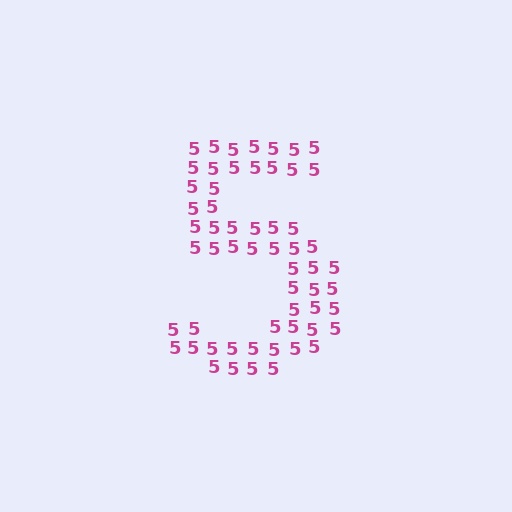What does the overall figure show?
The overall figure shows the digit 5.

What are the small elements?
The small elements are digit 5's.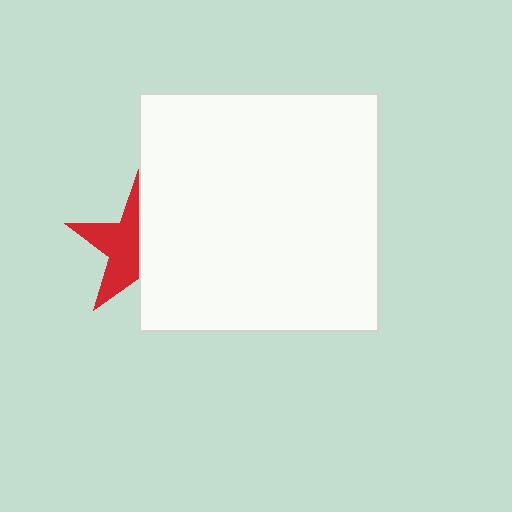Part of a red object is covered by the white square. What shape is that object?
It is a star.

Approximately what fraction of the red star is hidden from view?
Roughly 49% of the red star is hidden behind the white square.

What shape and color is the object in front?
The object in front is a white square.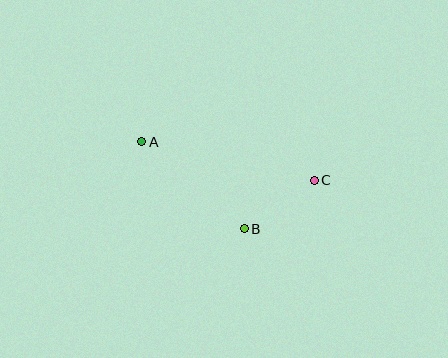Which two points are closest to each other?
Points B and C are closest to each other.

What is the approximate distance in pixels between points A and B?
The distance between A and B is approximately 134 pixels.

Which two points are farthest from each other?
Points A and C are farthest from each other.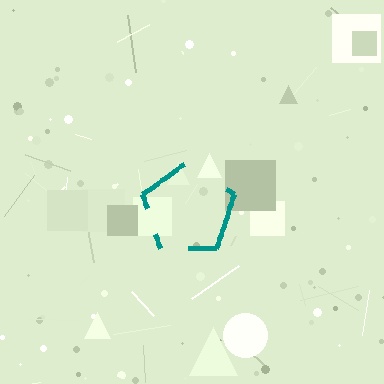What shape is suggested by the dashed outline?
The dashed outline suggests a pentagon.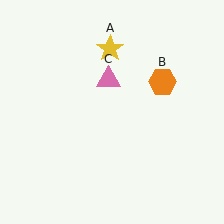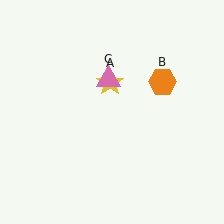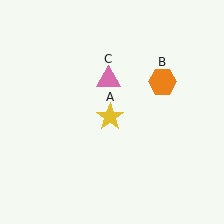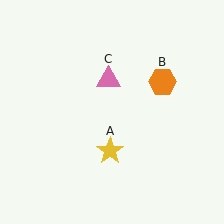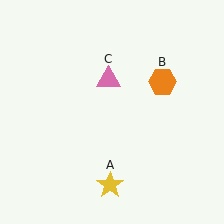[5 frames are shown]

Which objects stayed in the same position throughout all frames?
Orange hexagon (object B) and pink triangle (object C) remained stationary.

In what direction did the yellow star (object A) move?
The yellow star (object A) moved down.